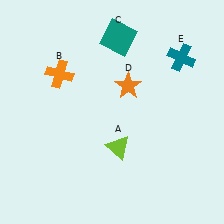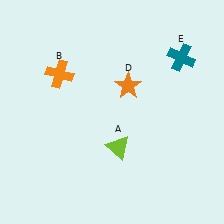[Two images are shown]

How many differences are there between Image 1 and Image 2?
There is 1 difference between the two images.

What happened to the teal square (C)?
The teal square (C) was removed in Image 2. It was in the top-right area of Image 1.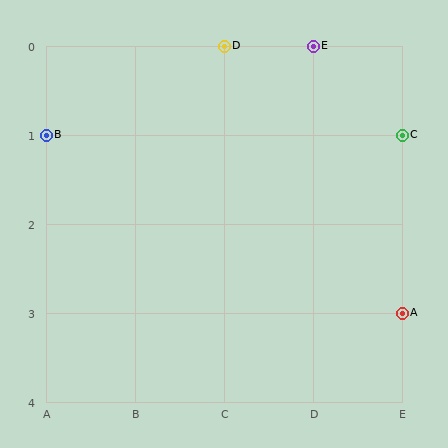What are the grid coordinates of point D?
Point D is at grid coordinates (C, 0).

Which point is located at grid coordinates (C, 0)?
Point D is at (C, 0).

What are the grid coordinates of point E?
Point E is at grid coordinates (D, 0).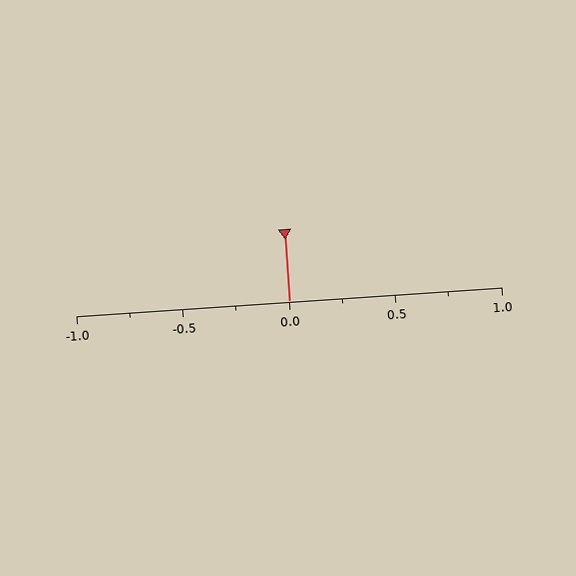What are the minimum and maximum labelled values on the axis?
The axis runs from -1.0 to 1.0.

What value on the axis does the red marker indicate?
The marker indicates approximately 0.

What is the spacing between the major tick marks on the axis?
The major ticks are spaced 0.5 apart.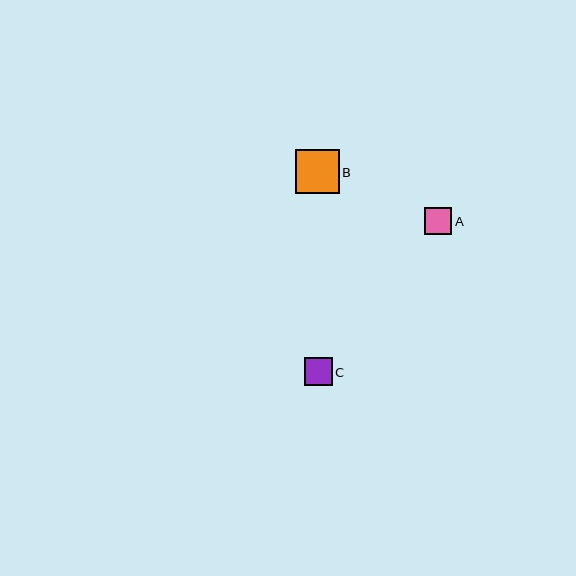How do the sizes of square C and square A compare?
Square C and square A are approximately the same size.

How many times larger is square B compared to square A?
Square B is approximately 1.6 times the size of square A.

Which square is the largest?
Square B is the largest with a size of approximately 43 pixels.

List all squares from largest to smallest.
From largest to smallest: B, C, A.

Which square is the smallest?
Square A is the smallest with a size of approximately 28 pixels.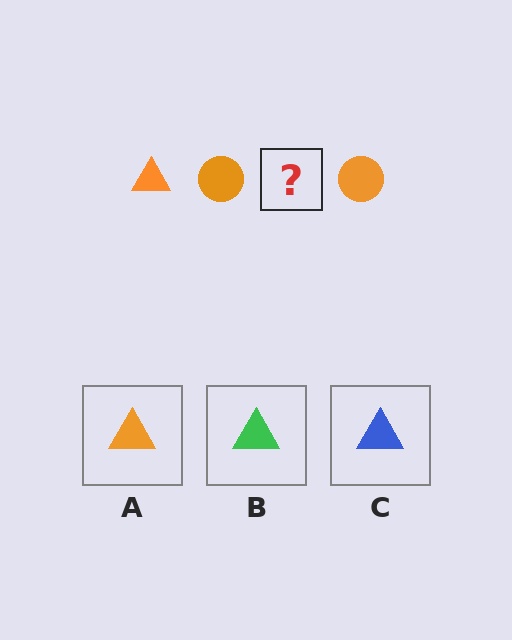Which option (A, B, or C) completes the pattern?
A.